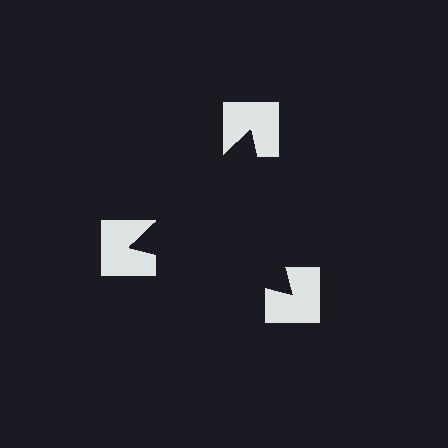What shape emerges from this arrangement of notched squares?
An illusory triangle — its edges are inferred from the aligned wedge cuts in the notched squares, not physically drawn.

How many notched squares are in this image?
There are 3 — one at each vertex of the illusory triangle.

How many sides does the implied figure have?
3 sides.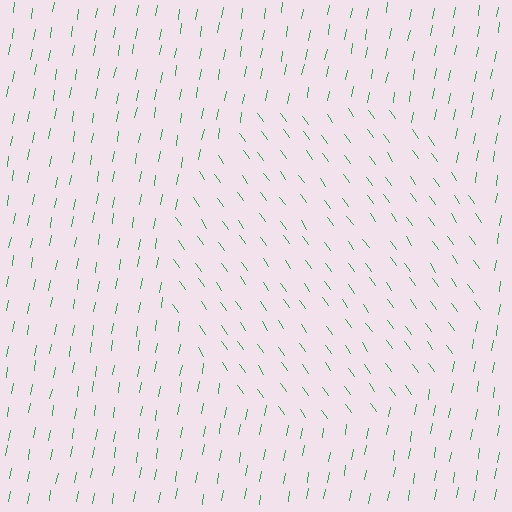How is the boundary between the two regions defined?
The boundary is defined purely by a change in line orientation (approximately 45 degrees difference). All lines are the same color and thickness.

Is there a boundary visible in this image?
Yes, there is a texture boundary formed by a change in line orientation.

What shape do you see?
I see a circle.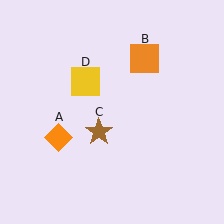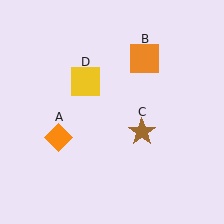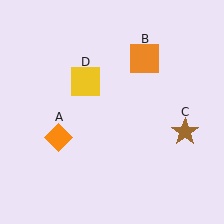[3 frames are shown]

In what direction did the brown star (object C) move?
The brown star (object C) moved right.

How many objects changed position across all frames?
1 object changed position: brown star (object C).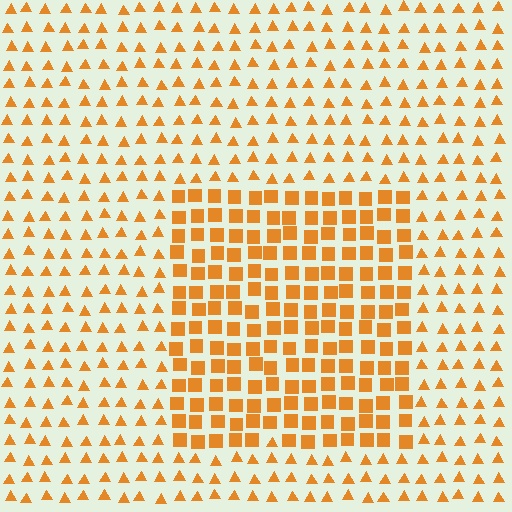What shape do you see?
I see a rectangle.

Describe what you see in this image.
The image is filled with small orange elements arranged in a uniform grid. A rectangle-shaped region contains squares, while the surrounding area contains triangles. The boundary is defined purely by the change in element shape.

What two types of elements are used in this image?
The image uses squares inside the rectangle region and triangles outside it.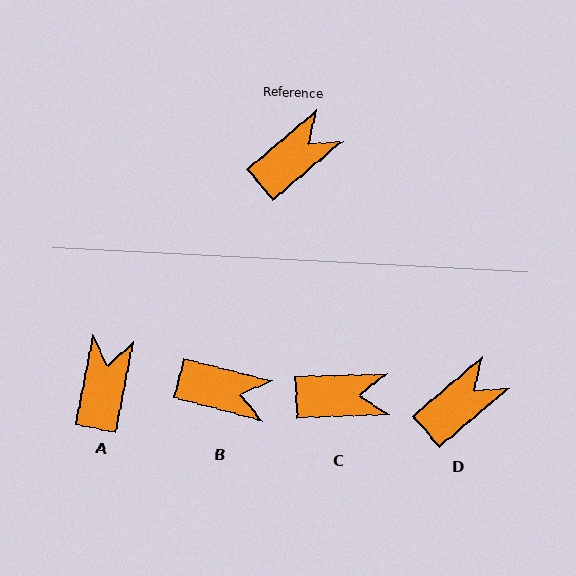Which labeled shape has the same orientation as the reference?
D.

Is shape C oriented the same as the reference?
No, it is off by about 39 degrees.